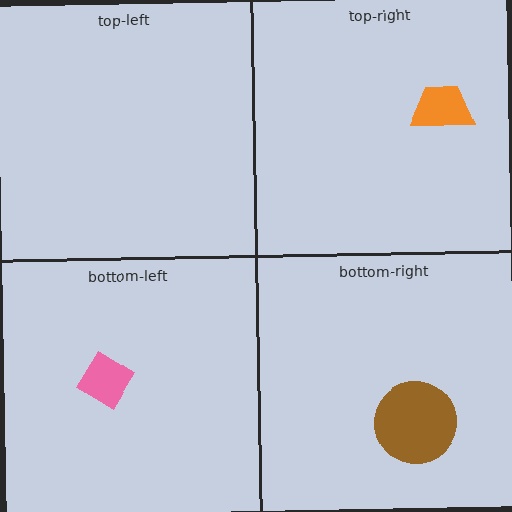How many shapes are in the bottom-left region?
1.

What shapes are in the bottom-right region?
The brown circle.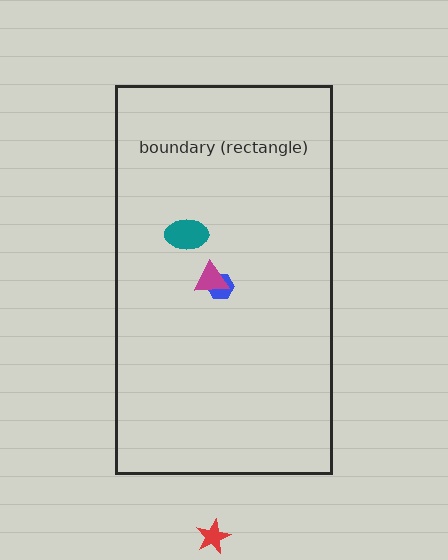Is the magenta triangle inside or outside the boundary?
Inside.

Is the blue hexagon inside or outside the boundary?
Inside.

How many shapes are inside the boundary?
3 inside, 1 outside.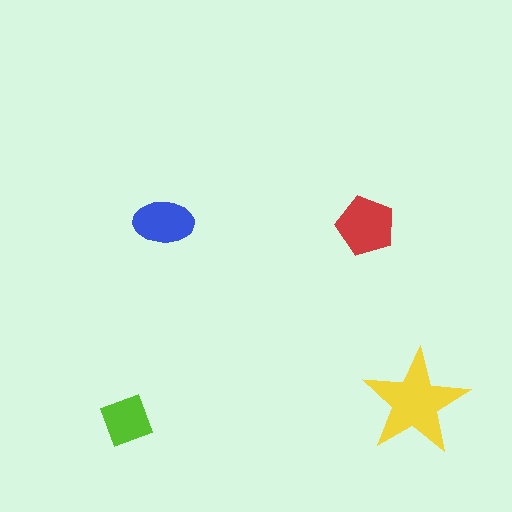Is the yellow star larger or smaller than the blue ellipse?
Larger.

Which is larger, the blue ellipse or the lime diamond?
The blue ellipse.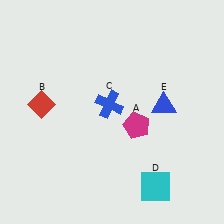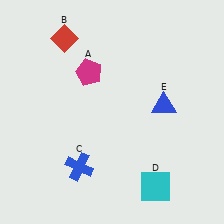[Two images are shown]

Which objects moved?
The objects that moved are: the magenta pentagon (A), the red diamond (B), the blue cross (C).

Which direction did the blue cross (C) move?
The blue cross (C) moved down.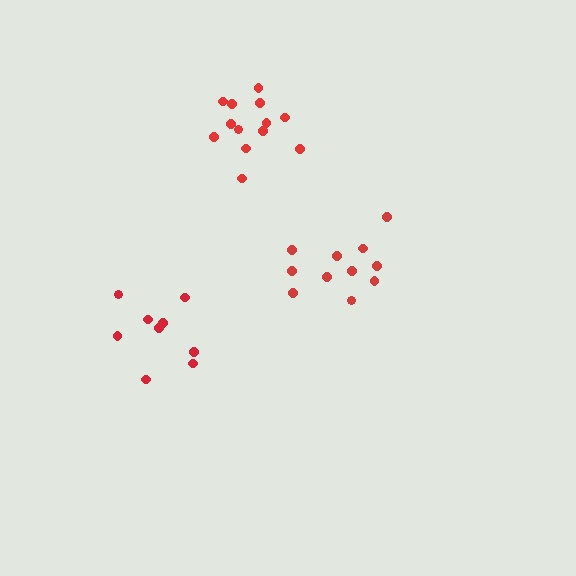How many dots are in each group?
Group 1: 11 dots, Group 2: 9 dots, Group 3: 13 dots (33 total).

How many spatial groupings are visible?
There are 3 spatial groupings.